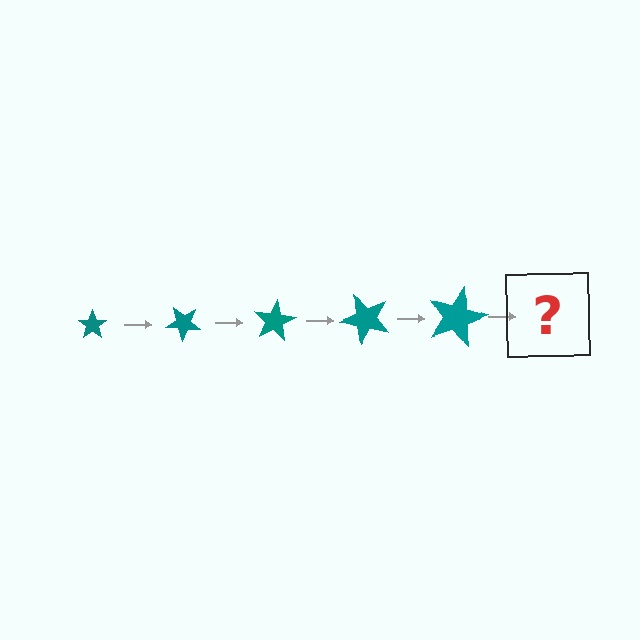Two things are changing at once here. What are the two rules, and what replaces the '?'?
The two rules are that the star grows larger each step and it rotates 40 degrees each step. The '?' should be a star, larger than the previous one and rotated 200 degrees from the start.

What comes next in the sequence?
The next element should be a star, larger than the previous one and rotated 200 degrees from the start.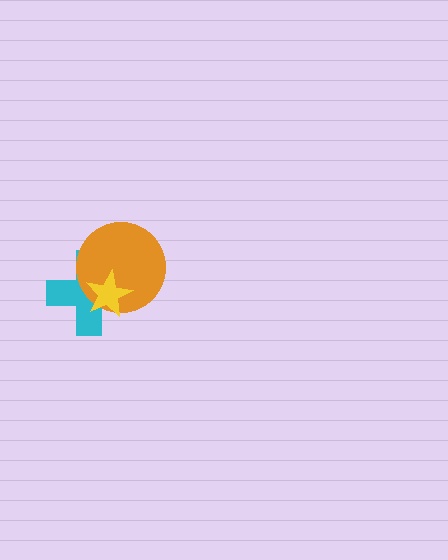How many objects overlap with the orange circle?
2 objects overlap with the orange circle.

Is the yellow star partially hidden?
No, no other shape covers it.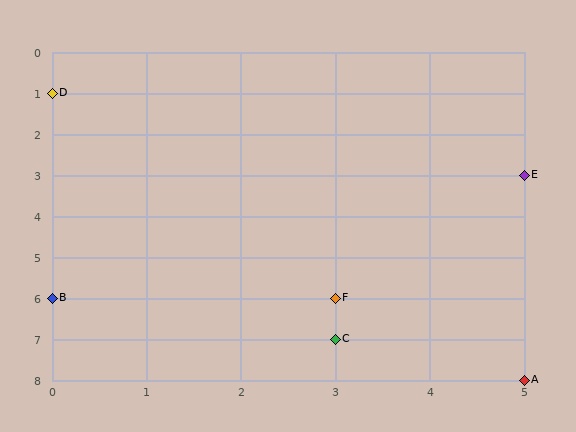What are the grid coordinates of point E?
Point E is at grid coordinates (5, 3).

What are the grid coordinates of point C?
Point C is at grid coordinates (3, 7).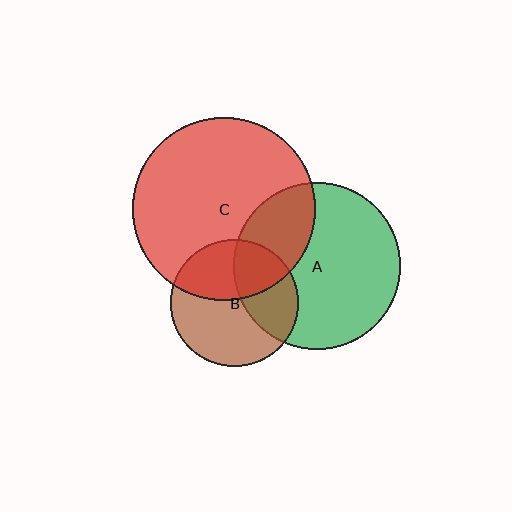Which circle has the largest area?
Circle C (red).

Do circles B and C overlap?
Yes.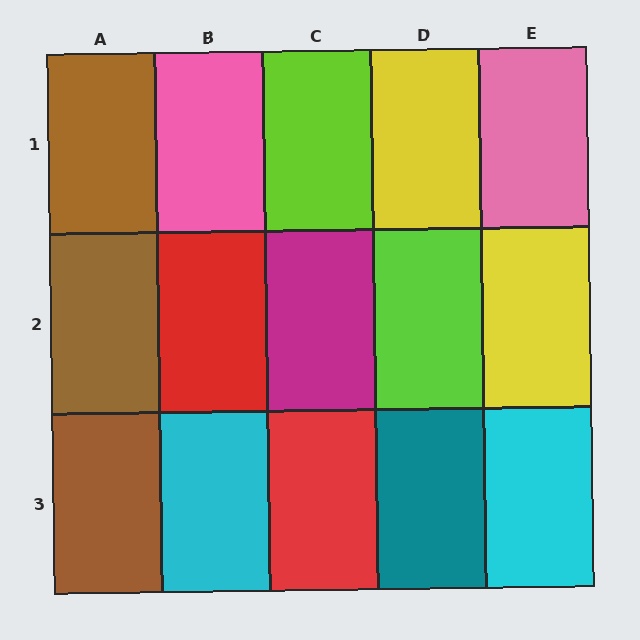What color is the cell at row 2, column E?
Yellow.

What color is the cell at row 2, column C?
Magenta.